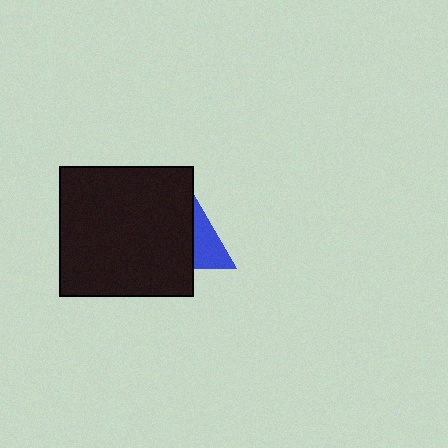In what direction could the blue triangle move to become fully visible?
The blue triangle could move right. That would shift it out from behind the black rectangle entirely.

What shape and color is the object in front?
The object in front is a black rectangle.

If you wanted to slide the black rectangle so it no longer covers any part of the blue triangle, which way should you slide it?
Slide it left — that is the most direct way to separate the two shapes.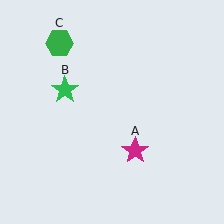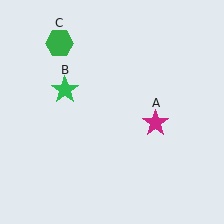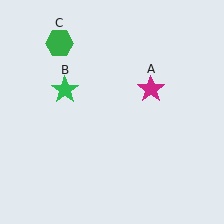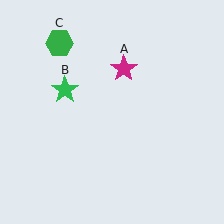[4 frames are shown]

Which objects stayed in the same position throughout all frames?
Green star (object B) and green hexagon (object C) remained stationary.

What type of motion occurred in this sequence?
The magenta star (object A) rotated counterclockwise around the center of the scene.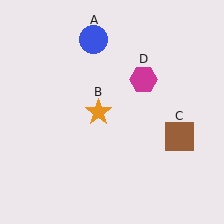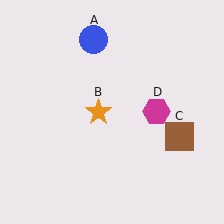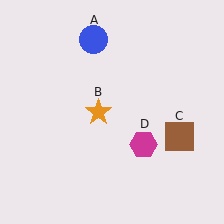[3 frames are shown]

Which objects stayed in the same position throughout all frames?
Blue circle (object A) and orange star (object B) and brown square (object C) remained stationary.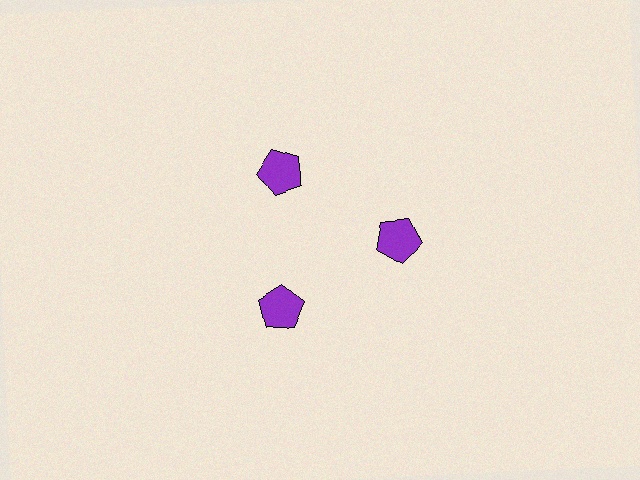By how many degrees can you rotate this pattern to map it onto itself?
The pattern maps onto itself every 120 degrees of rotation.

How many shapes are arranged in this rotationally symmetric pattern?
There are 3 shapes, arranged in 3 groups of 1.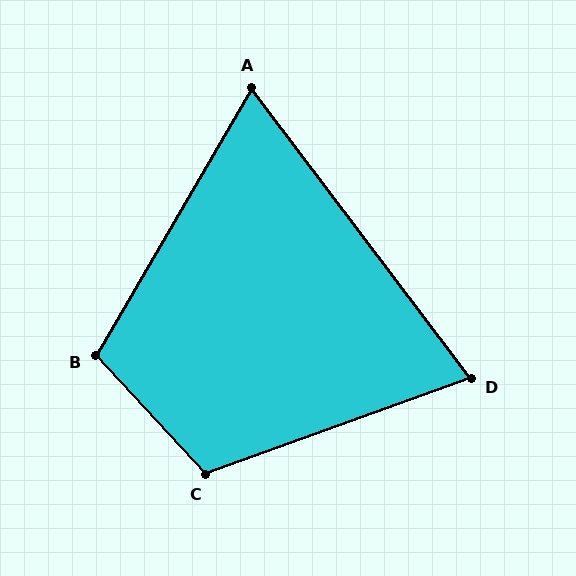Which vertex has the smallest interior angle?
A, at approximately 67 degrees.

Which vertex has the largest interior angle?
C, at approximately 113 degrees.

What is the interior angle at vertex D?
Approximately 73 degrees (acute).